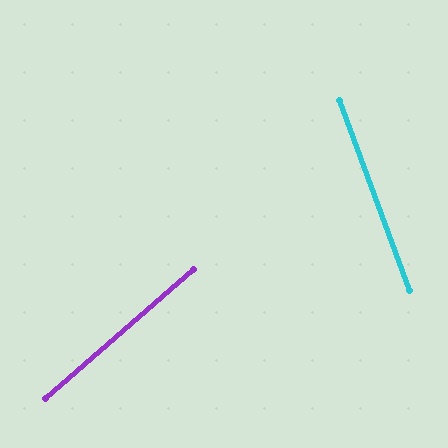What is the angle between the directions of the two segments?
Approximately 69 degrees.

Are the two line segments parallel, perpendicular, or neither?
Neither parallel nor perpendicular — they differ by about 69°.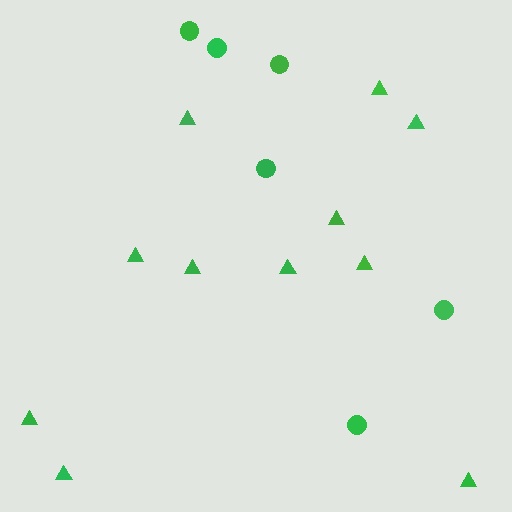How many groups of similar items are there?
There are 2 groups: one group of triangles (11) and one group of circles (6).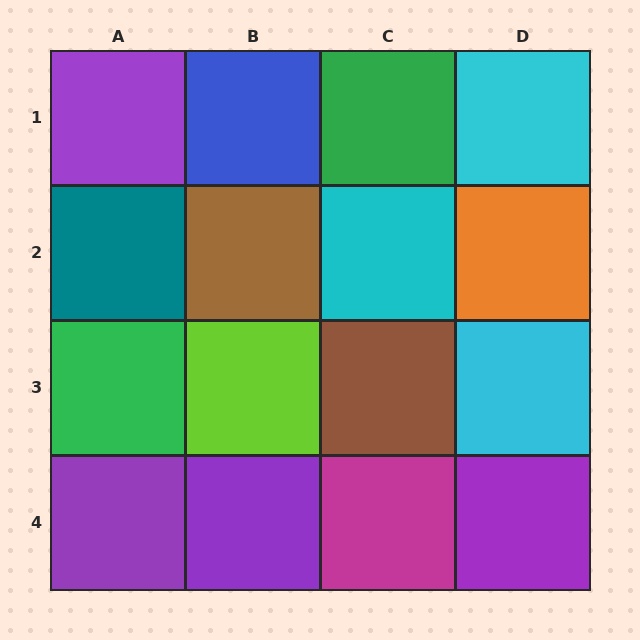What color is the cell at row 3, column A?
Green.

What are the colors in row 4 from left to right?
Purple, purple, magenta, purple.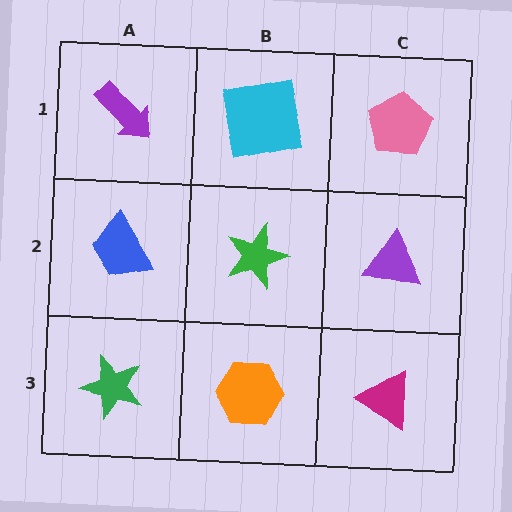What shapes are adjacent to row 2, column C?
A pink pentagon (row 1, column C), a magenta triangle (row 3, column C), a green star (row 2, column B).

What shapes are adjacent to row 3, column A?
A blue trapezoid (row 2, column A), an orange hexagon (row 3, column B).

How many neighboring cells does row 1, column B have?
3.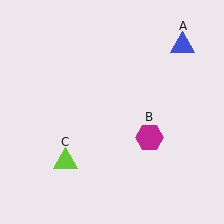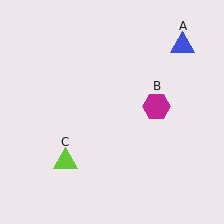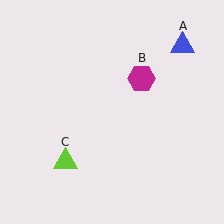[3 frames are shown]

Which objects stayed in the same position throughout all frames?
Blue triangle (object A) and lime triangle (object C) remained stationary.